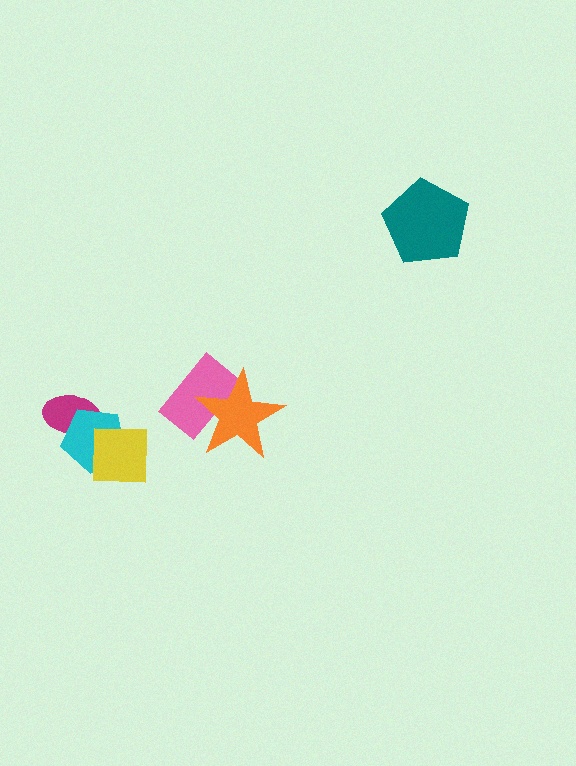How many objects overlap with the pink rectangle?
1 object overlaps with the pink rectangle.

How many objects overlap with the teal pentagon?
0 objects overlap with the teal pentagon.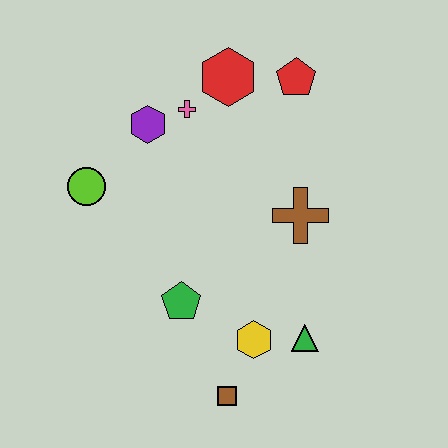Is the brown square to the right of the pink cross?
Yes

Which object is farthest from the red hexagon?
The brown square is farthest from the red hexagon.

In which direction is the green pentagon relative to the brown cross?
The green pentagon is to the left of the brown cross.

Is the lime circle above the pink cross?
No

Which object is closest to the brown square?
The yellow hexagon is closest to the brown square.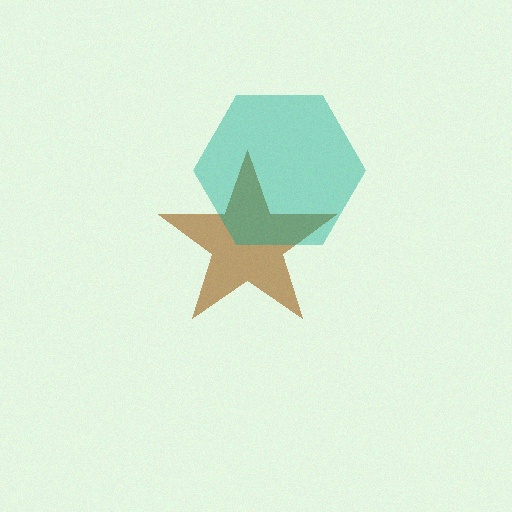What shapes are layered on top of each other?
The layered shapes are: a brown star, a teal hexagon.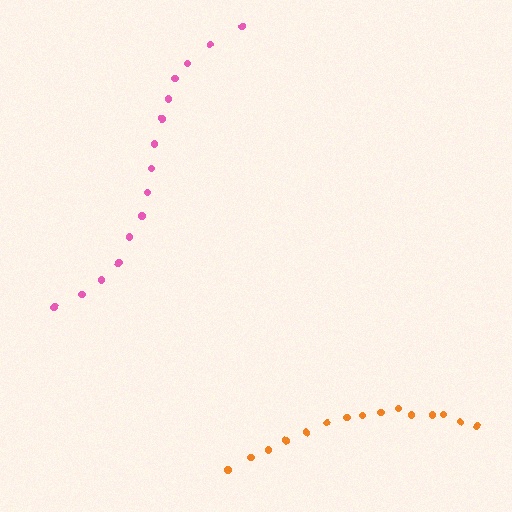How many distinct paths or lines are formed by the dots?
There are 2 distinct paths.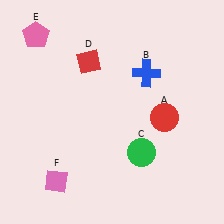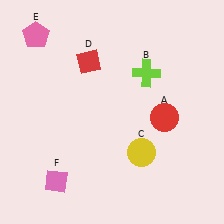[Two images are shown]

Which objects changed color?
B changed from blue to lime. C changed from green to yellow.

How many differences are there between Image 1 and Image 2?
There are 2 differences between the two images.